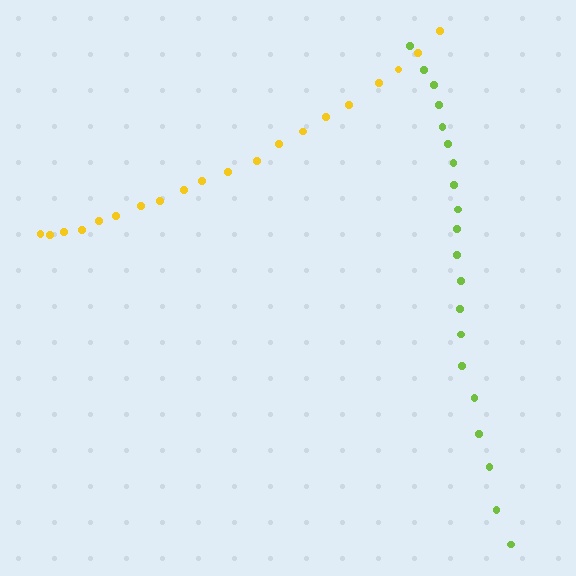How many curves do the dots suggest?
There are 2 distinct paths.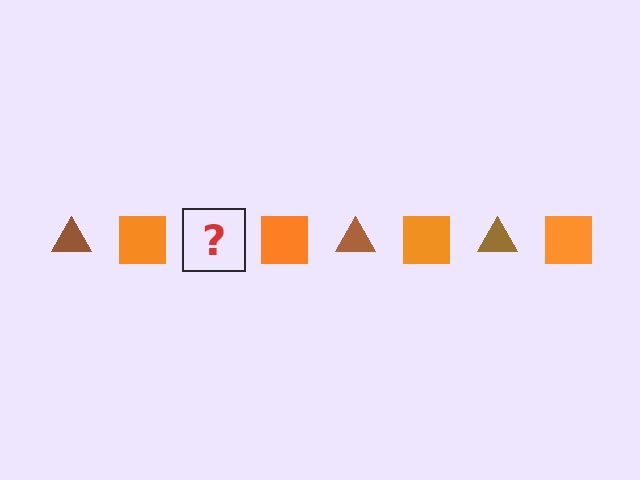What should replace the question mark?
The question mark should be replaced with a brown triangle.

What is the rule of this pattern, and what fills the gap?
The rule is that the pattern alternates between brown triangle and orange square. The gap should be filled with a brown triangle.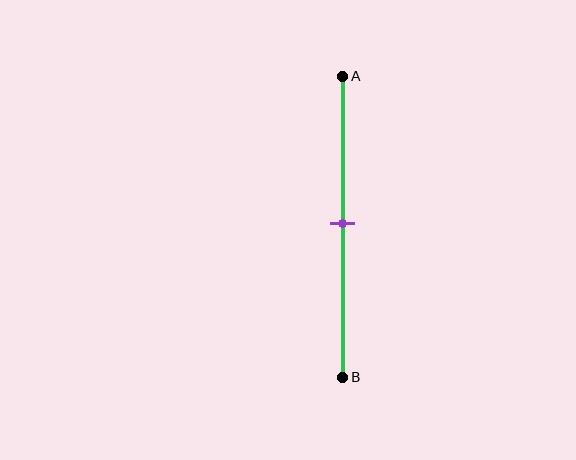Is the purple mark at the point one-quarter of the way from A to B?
No, the mark is at about 50% from A, not at the 25% one-quarter point.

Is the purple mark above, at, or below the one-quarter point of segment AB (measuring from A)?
The purple mark is below the one-quarter point of segment AB.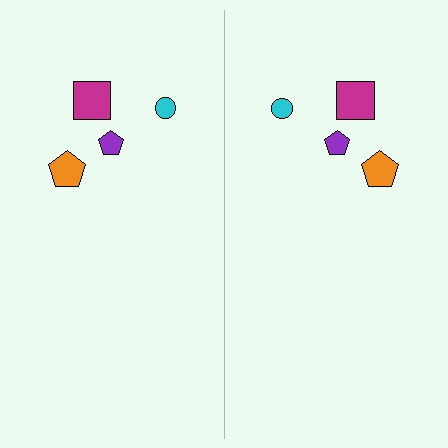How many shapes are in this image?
There are 8 shapes in this image.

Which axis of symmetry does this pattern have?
The pattern has a vertical axis of symmetry running through the center of the image.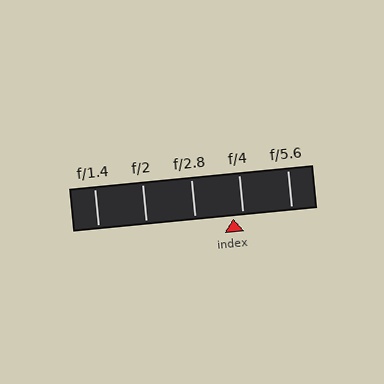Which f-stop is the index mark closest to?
The index mark is closest to f/4.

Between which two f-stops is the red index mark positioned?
The index mark is between f/2.8 and f/4.